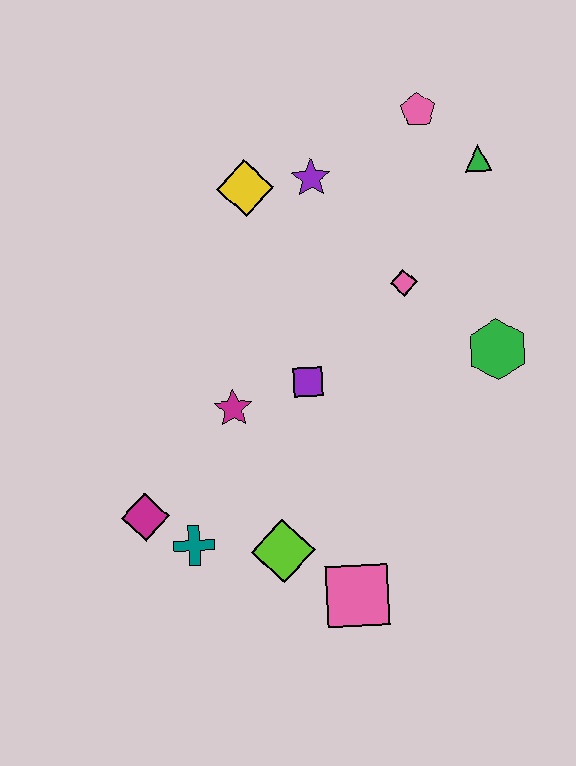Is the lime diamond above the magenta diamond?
No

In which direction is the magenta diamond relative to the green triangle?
The magenta diamond is to the left of the green triangle.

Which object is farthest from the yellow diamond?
The pink square is farthest from the yellow diamond.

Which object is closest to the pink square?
The lime diamond is closest to the pink square.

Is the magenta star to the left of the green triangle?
Yes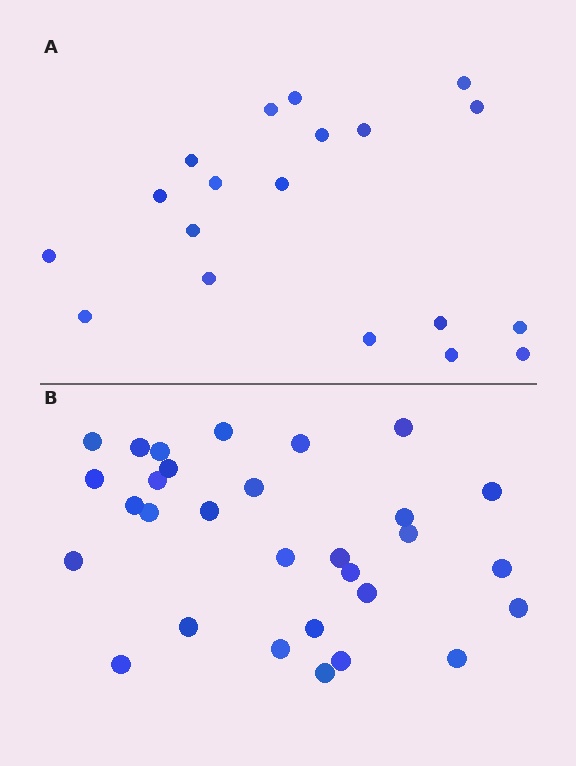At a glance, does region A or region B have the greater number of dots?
Region B (the bottom region) has more dots.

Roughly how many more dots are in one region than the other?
Region B has roughly 12 or so more dots than region A.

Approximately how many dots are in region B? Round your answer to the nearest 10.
About 30 dots.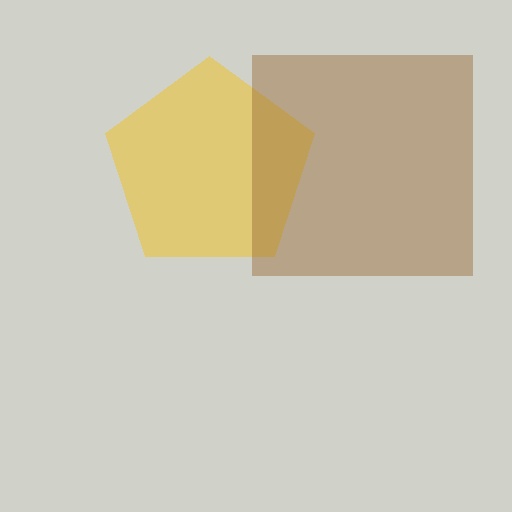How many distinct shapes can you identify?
There are 2 distinct shapes: a yellow pentagon, a brown square.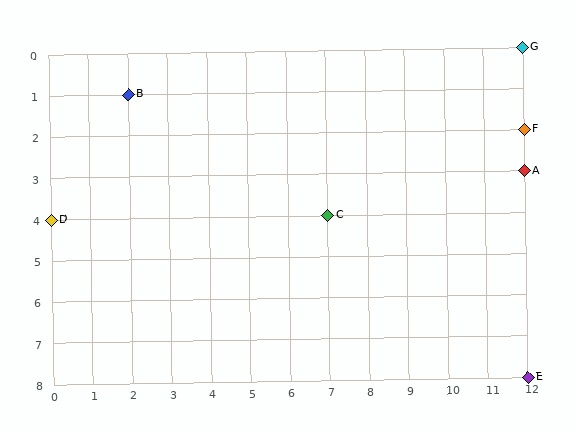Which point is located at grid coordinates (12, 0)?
Point G is at (12, 0).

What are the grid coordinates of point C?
Point C is at grid coordinates (7, 4).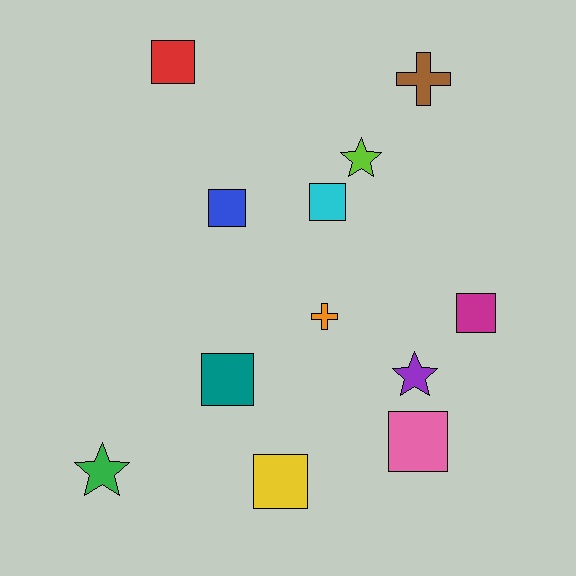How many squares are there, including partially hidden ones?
There are 7 squares.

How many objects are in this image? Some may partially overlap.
There are 12 objects.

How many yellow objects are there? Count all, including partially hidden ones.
There is 1 yellow object.